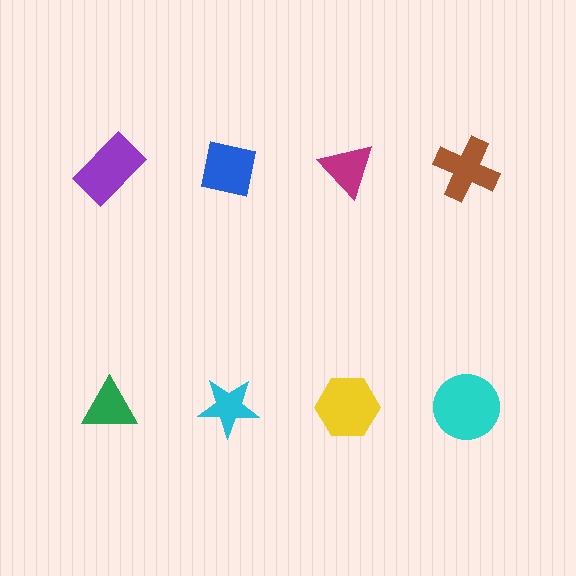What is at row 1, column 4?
A brown cross.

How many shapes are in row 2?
4 shapes.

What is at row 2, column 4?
A cyan circle.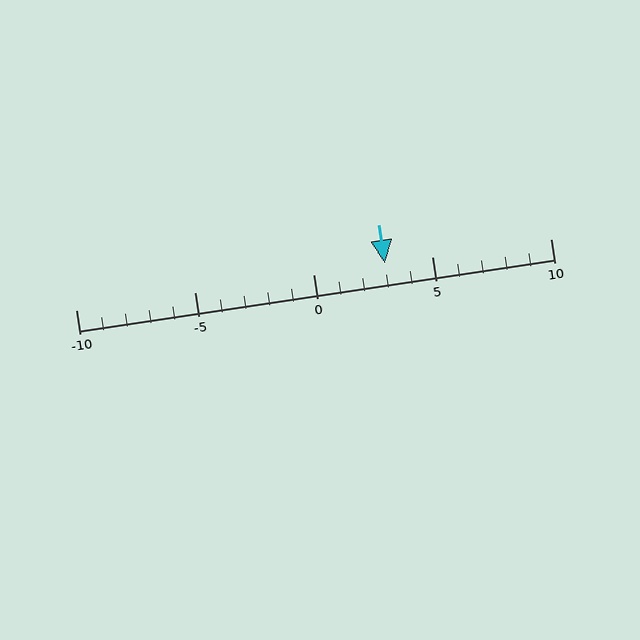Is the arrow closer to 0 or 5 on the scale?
The arrow is closer to 5.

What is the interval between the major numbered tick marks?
The major tick marks are spaced 5 units apart.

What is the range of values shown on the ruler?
The ruler shows values from -10 to 10.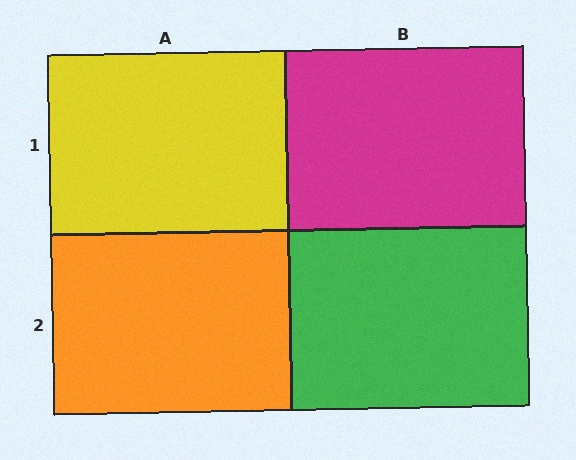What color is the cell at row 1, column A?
Yellow.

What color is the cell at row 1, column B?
Magenta.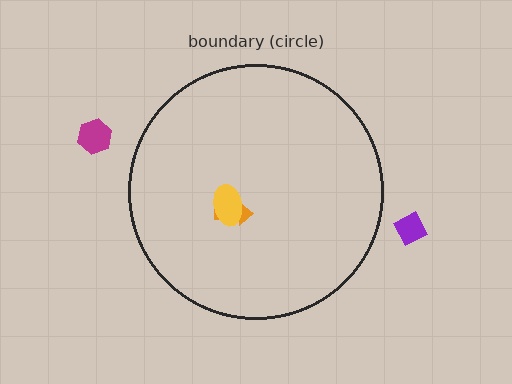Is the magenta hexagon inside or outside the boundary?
Outside.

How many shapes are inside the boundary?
2 inside, 2 outside.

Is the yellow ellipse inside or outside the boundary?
Inside.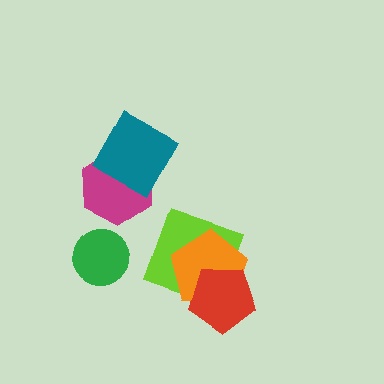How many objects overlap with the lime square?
2 objects overlap with the lime square.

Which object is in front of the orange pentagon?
The red pentagon is in front of the orange pentagon.